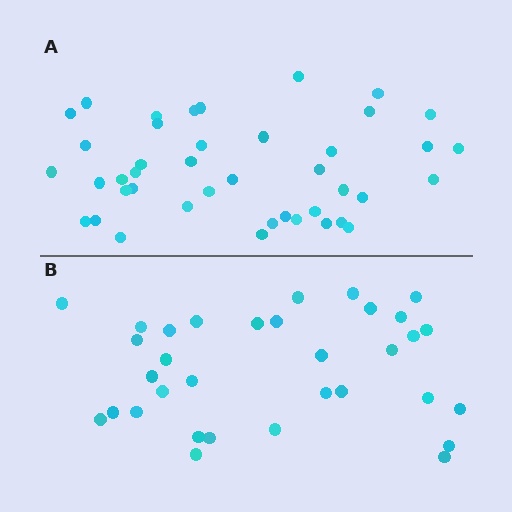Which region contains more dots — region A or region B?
Region A (the top region) has more dots.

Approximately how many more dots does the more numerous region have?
Region A has roughly 8 or so more dots than region B.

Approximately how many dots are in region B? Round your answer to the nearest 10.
About 30 dots. (The exact count is 33, which rounds to 30.)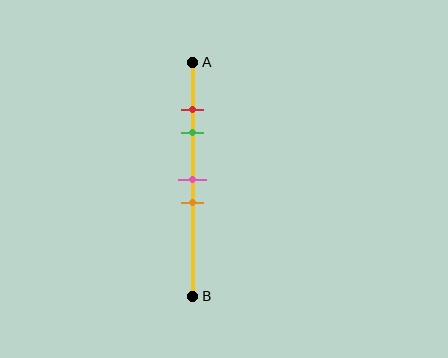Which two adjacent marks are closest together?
The red and green marks are the closest adjacent pair.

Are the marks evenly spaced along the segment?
No, the marks are not evenly spaced.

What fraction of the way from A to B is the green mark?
The green mark is approximately 30% (0.3) of the way from A to B.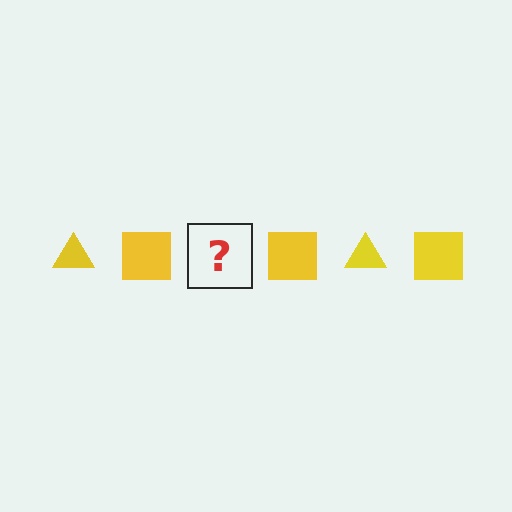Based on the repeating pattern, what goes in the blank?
The blank should be a yellow triangle.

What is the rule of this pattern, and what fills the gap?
The rule is that the pattern cycles through triangle, square shapes in yellow. The gap should be filled with a yellow triangle.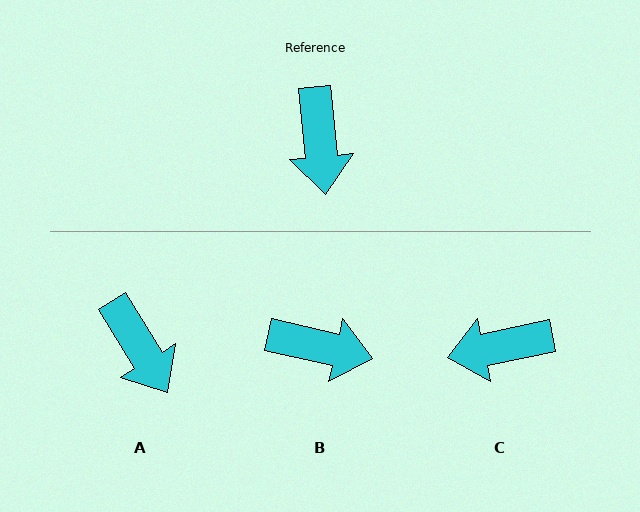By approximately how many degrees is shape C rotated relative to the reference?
Approximately 84 degrees clockwise.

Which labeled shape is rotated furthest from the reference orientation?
C, about 84 degrees away.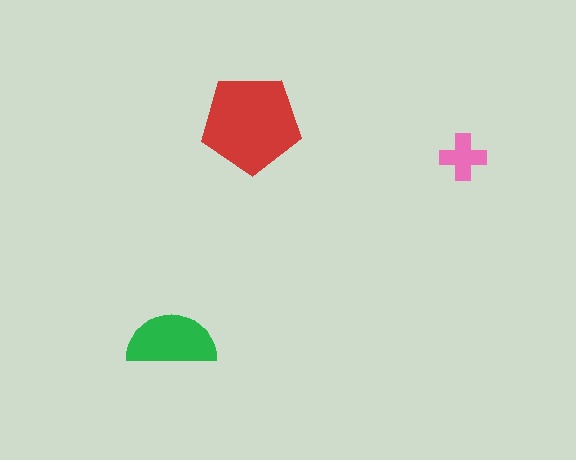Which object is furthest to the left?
The green semicircle is leftmost.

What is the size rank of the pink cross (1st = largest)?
3rd.